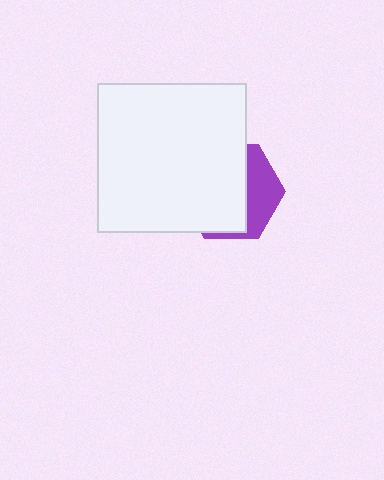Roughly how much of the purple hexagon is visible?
A small part of it is visible (roughly 34%).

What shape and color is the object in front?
The object in front is a white square.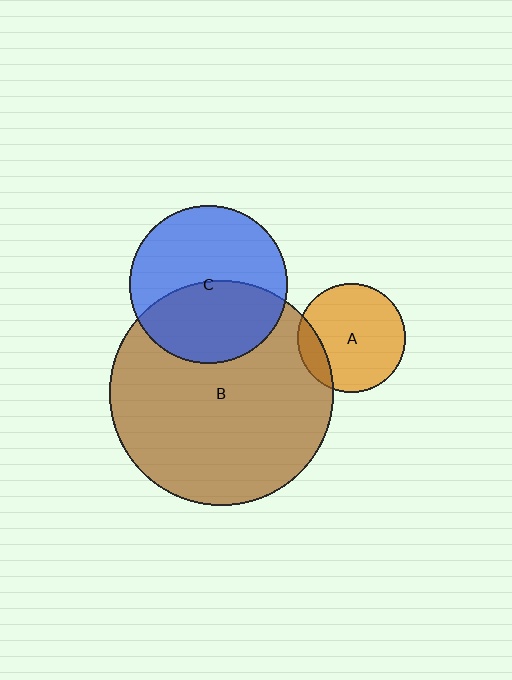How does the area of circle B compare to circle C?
Approximately 2.0 times.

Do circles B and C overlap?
Yes.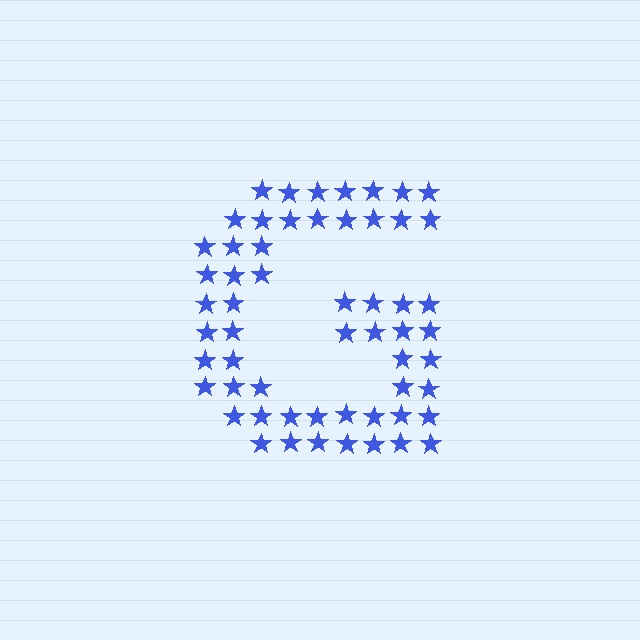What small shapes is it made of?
It is made of small stars.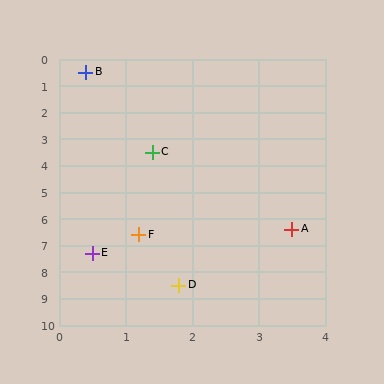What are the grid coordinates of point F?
Point F is at approximately (1.2, 6.6).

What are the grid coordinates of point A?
Point A is at approximately (3.5, 6.4).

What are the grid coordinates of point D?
Point D is at approximately (1.8, 8.5).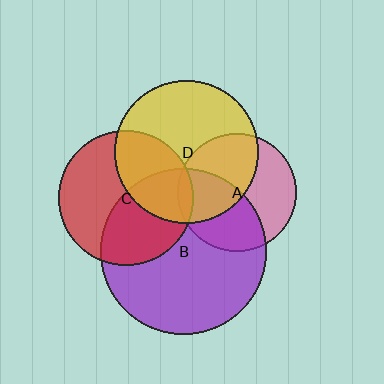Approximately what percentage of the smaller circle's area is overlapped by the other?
Approximately 5%.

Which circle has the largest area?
Circle B (purple).